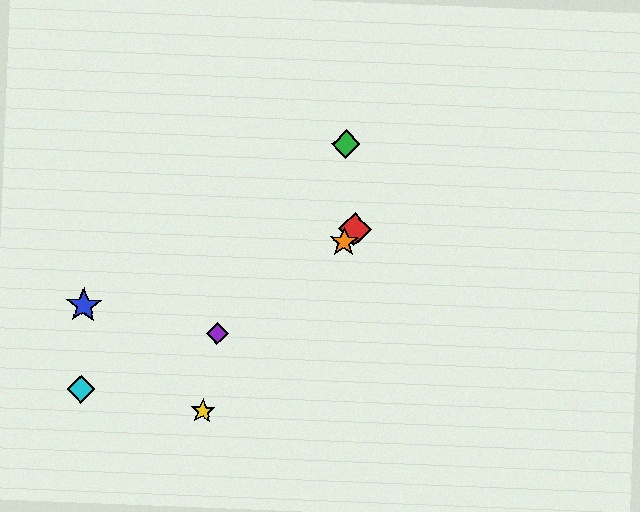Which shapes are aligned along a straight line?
The red diamond, the yellow star, the orange star are aligned along a straight line.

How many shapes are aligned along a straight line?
3 shapes (the red diamond, the yellow star, the orange star) are aligned along a straight line.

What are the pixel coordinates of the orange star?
The orange star is at (344, 242).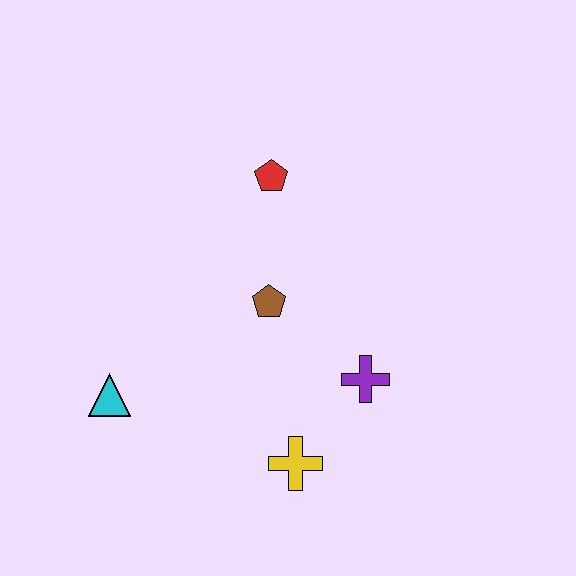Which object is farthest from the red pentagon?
The yellow cross is farthest from the red pentagon.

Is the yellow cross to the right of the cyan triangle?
Yes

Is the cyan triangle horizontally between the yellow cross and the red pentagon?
No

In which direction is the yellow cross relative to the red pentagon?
The yellow cross is below the red pentagon.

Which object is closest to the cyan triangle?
The brown pentagon is closest to the cyan triangle.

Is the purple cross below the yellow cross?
No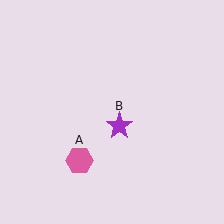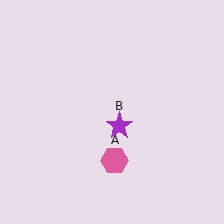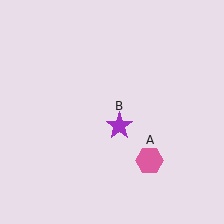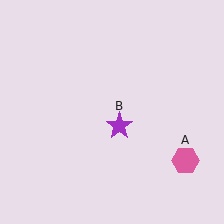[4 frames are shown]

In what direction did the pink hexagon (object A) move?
The pink hexagon (object A) moved right.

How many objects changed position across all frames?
1 object changed position: pink hexagon (object A).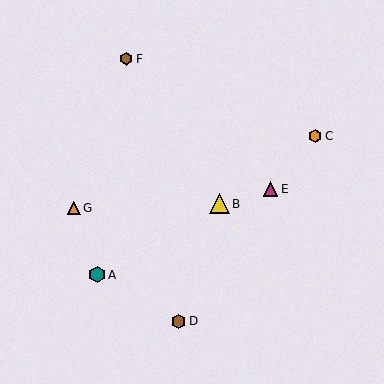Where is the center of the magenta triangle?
The center of the magenta triangle is at (270, 189).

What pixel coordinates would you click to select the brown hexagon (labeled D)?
Click at (178, 321) to select the brown hexagon D.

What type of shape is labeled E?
Shape E is a magenta triangle.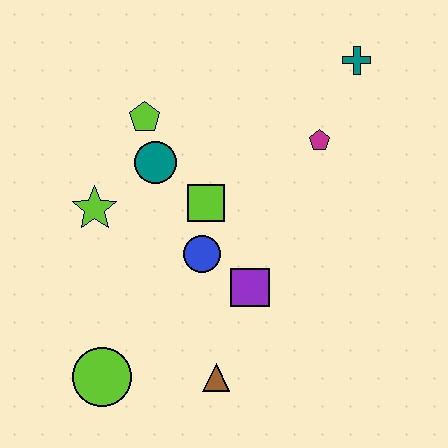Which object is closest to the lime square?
The blue circle is closest to the lime square.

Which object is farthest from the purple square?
The teal cross is farthest from the purple square.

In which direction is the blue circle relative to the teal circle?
The blue circle is below the teal circle.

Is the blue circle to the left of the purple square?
Yes